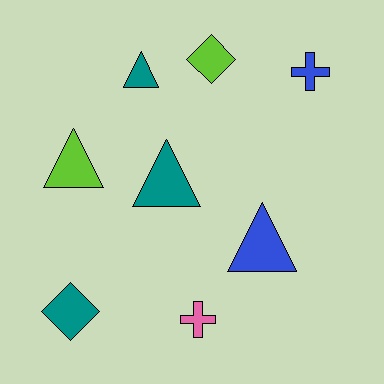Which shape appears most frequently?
Triangle, with 4 objects.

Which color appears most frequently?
Teal, with 3 objects.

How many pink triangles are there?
There are no pink triangles.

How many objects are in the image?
There are 8 objects.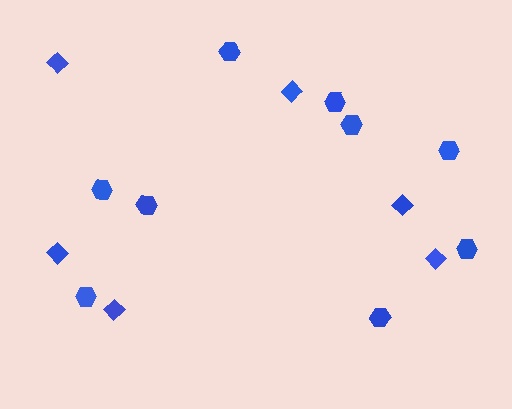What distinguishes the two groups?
There are 2 groups: one group of diamonds (6) and one group of hexagons (9).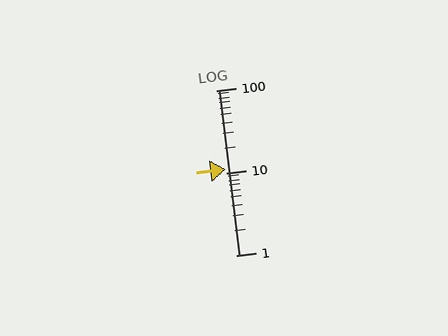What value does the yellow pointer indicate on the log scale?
The pointer indicates approximately 11.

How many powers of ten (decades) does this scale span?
The scale spans 2 decades, from 1 to 100.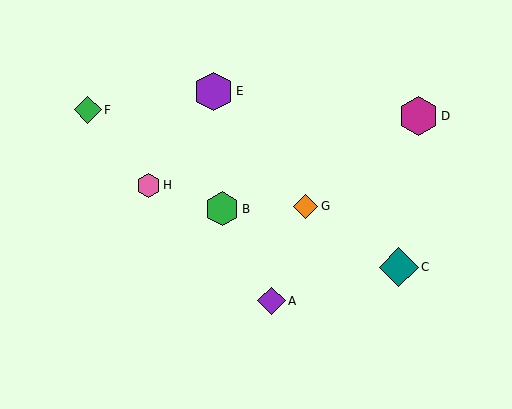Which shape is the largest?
The magenta hexagon (labeled D) is the largest.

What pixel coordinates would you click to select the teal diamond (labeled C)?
Click at (399, 267) to select the teal diamond C.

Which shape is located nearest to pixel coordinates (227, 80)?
The purple hexagon (labeled E) at (214, 91) is nearest to that location.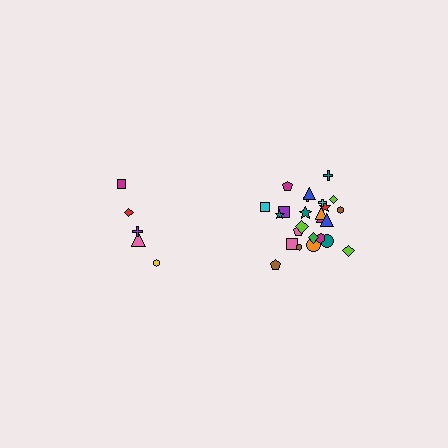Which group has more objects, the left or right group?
The right group.